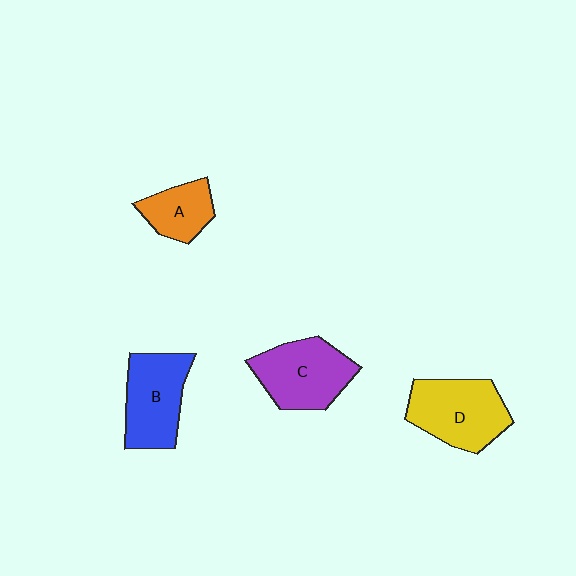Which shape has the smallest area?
Shape A (orange).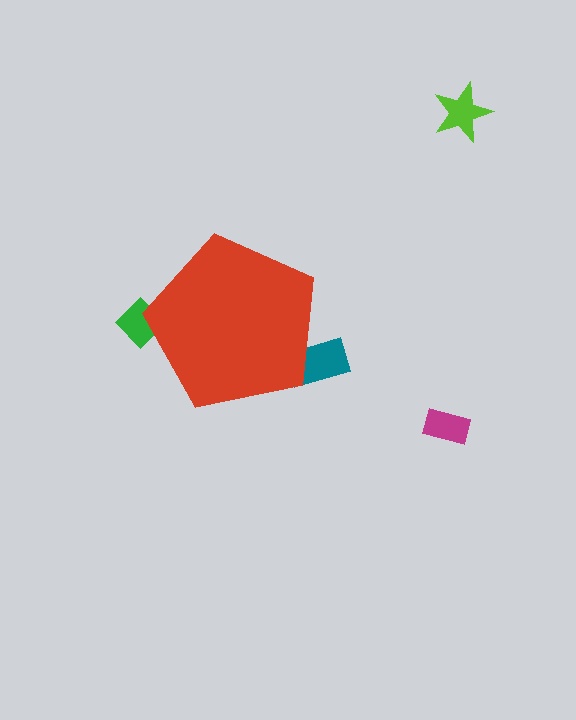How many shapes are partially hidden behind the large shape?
2 shapes are partially hidden.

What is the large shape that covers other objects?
A red pentagon.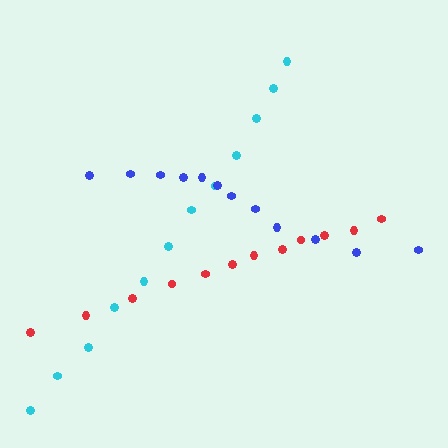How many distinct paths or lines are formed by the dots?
There are 3 distinct paths.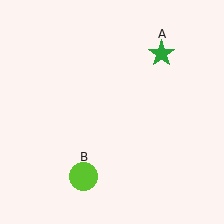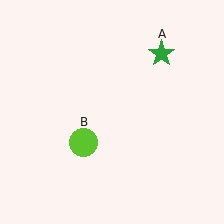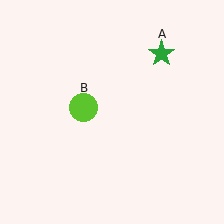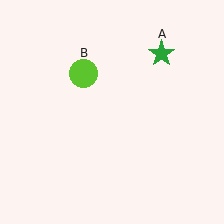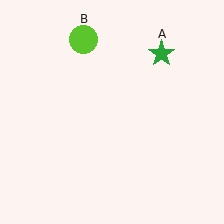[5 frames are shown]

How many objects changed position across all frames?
1 object changed position: lime circle (object B).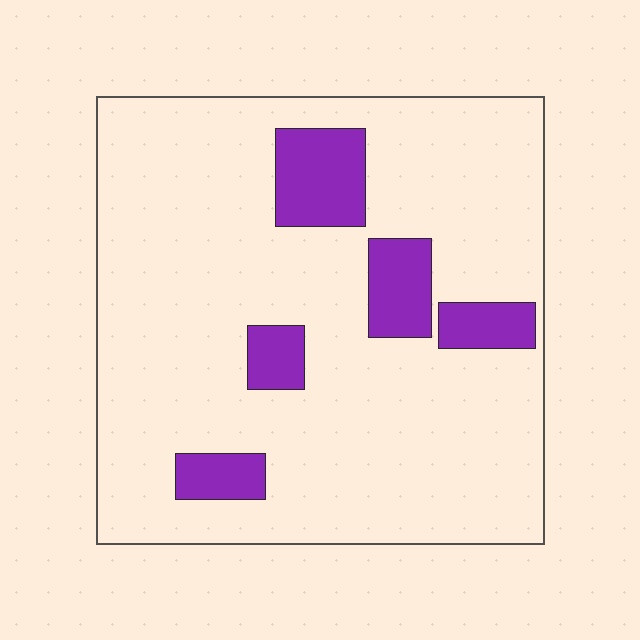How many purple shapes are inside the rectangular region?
5.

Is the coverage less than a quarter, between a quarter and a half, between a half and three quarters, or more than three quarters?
Less than a quarter.